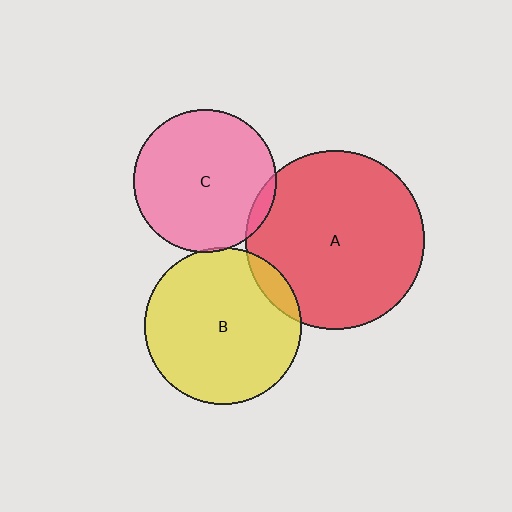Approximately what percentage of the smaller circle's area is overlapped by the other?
Approximately 10%.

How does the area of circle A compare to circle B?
Approximately 1.3 times.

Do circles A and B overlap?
Yes.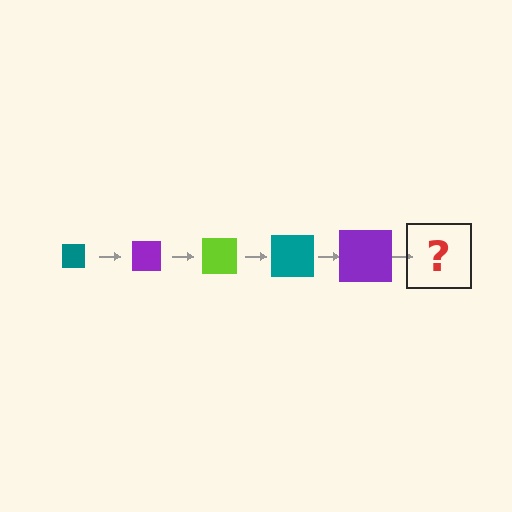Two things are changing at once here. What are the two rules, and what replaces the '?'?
The two rules are that the square grows larger each step and the color cycles through teal, purple, and lime. The '?' should be a lime square, larger than the previous one.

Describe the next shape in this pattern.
It should be a lime square, larger than the previous one.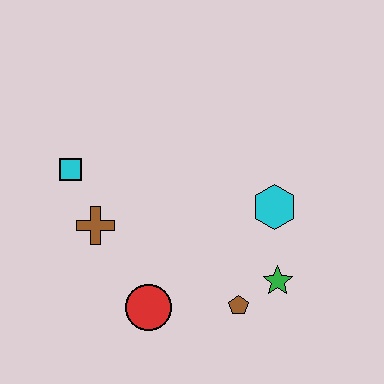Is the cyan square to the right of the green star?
No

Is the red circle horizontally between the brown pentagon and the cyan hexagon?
No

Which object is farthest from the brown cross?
The green star is farthest from the brown cross.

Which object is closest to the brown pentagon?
The green star is closest to the brown pentagon.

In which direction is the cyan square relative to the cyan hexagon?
The cyan square is to the left of the cyan hexagon.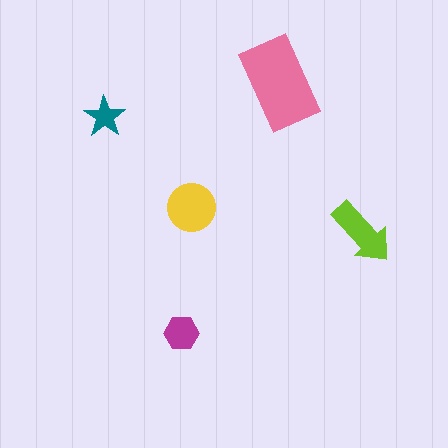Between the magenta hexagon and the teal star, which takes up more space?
The magenta hexagon.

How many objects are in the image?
There are 5 objects in the image.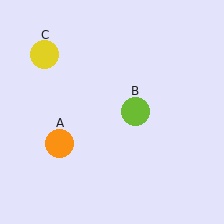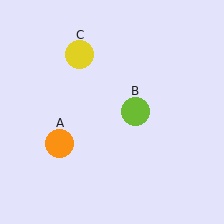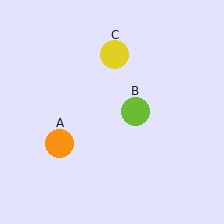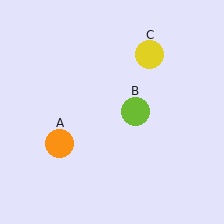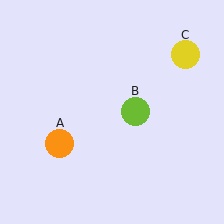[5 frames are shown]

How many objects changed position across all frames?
1 object changed position: yellow circle (object C).